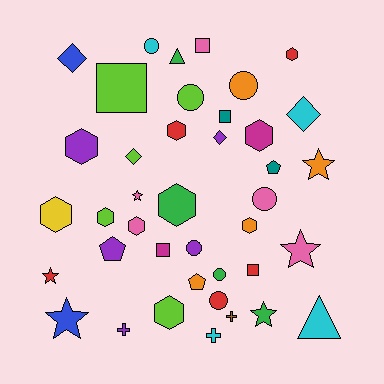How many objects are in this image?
There are 40 objects.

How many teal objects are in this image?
There are 2 teal objects.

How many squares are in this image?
There are 5 squares.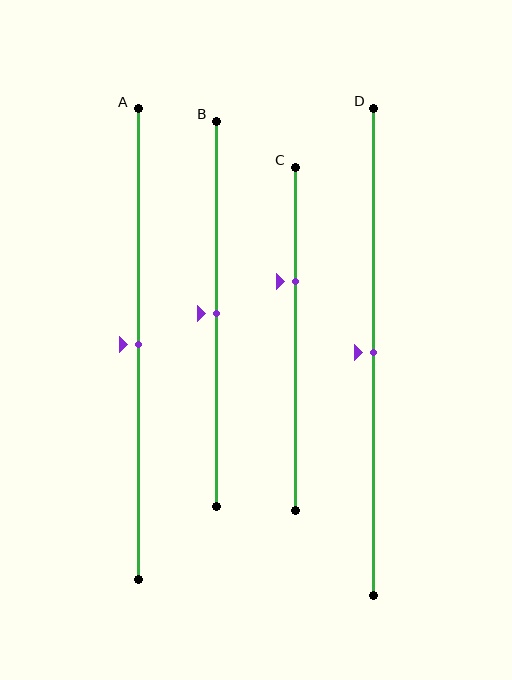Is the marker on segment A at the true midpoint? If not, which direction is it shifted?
Yes, the marker on segment A is at the true midpoint.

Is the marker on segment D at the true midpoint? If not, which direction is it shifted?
Yes, the marker on segment D is at the true midpoint.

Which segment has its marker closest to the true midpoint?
Segment A has its marker closest to the true midpoint.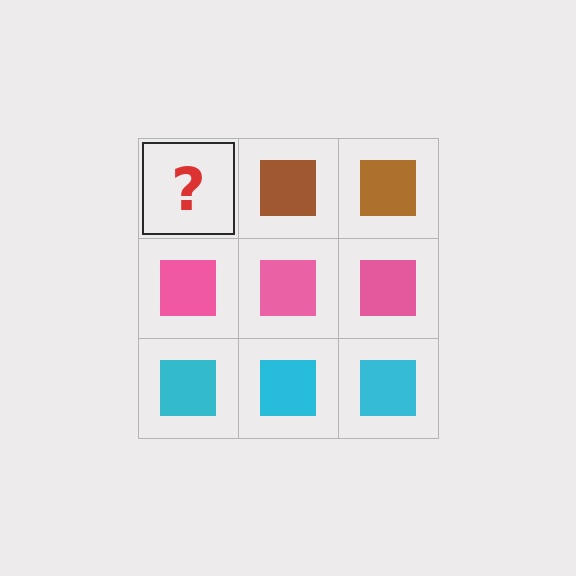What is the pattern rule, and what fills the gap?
The rule is that each row has a consistent color. The gap should be filled with a brown square.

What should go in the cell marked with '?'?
The missing cell should contain a brown square.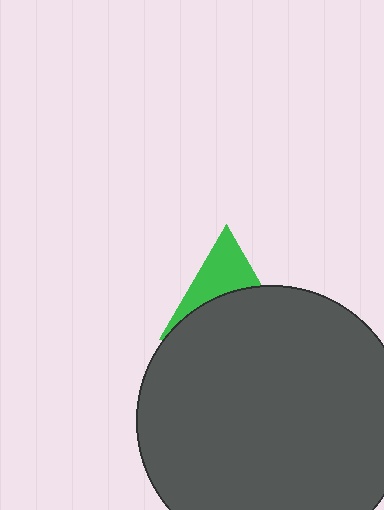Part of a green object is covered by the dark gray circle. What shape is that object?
It is a triangle.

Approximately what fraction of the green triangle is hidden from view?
Roughly 57% of the green triangle is hidden behind the dark gray circle.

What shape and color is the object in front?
The object in front is a dark gray circle.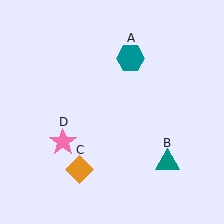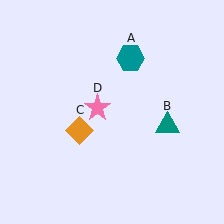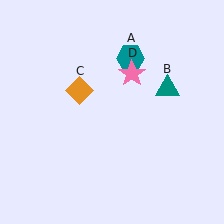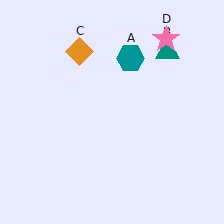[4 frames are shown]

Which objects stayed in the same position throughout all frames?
Teal hexagon (object A) remained stationary.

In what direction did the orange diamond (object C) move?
The orange diamond (object C) moved up.